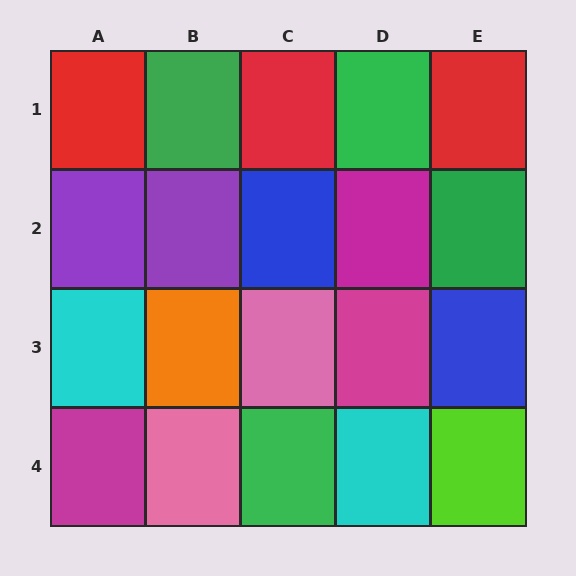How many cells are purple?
2 cells are purple.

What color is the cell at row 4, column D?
Cyan.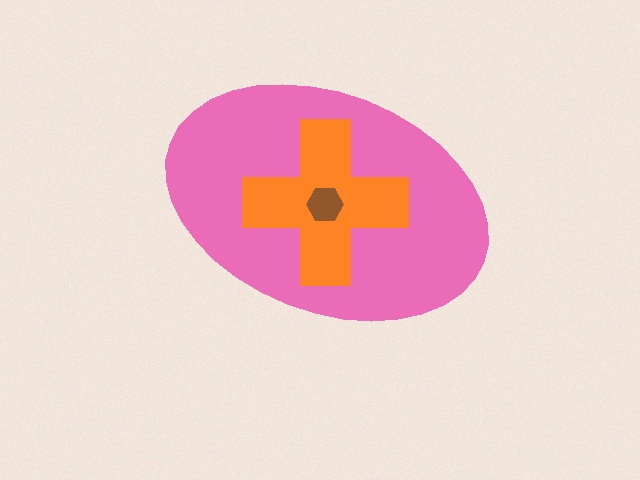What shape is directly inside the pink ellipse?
The orange cross.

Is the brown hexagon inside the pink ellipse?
Yes.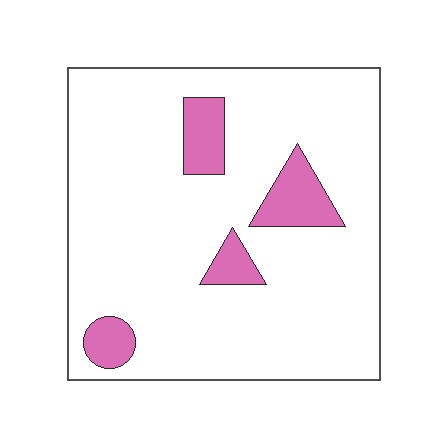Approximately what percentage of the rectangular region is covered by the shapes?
Approximately 10%.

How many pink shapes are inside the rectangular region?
4.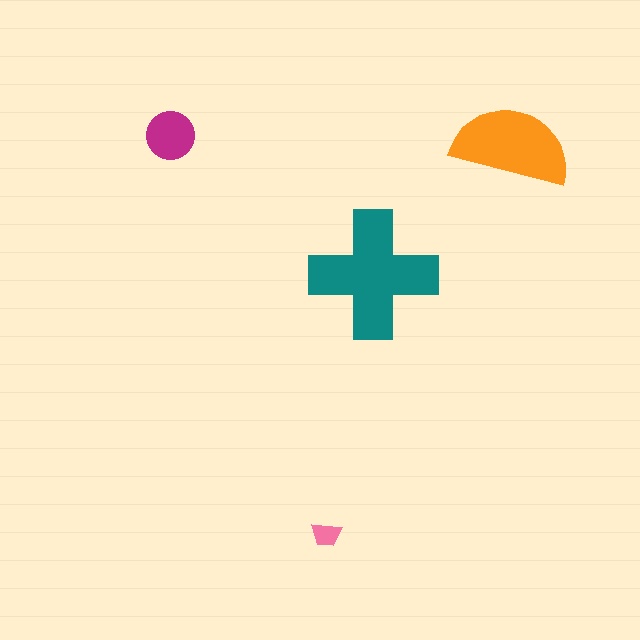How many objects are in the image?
There are 4 objects in the image.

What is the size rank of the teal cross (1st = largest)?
1st.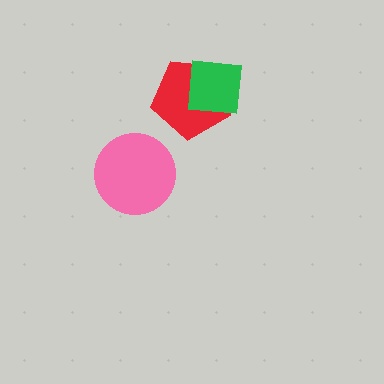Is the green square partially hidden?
No, no other shape covers it.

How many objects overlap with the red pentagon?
1 object overlaps with the red pentagon.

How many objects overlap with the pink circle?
0 objects overlap with the pink circle.